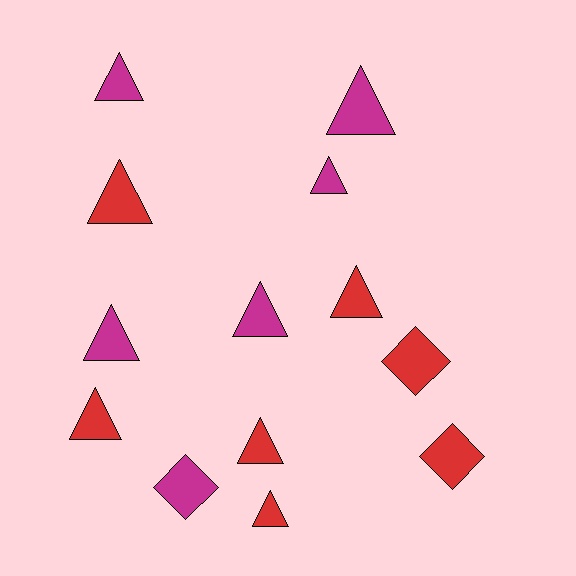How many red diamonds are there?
There are 2 red diamonds.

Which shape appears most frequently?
Triangle, with 10 objects.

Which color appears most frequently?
Red, with 7 objects.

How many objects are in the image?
There are 13 objects.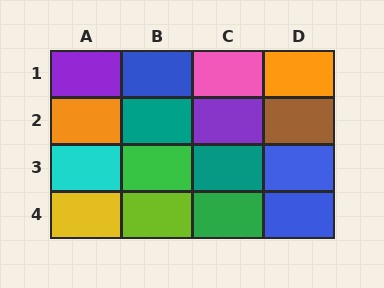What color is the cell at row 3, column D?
Blue.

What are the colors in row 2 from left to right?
Orange, teal, purple, brown.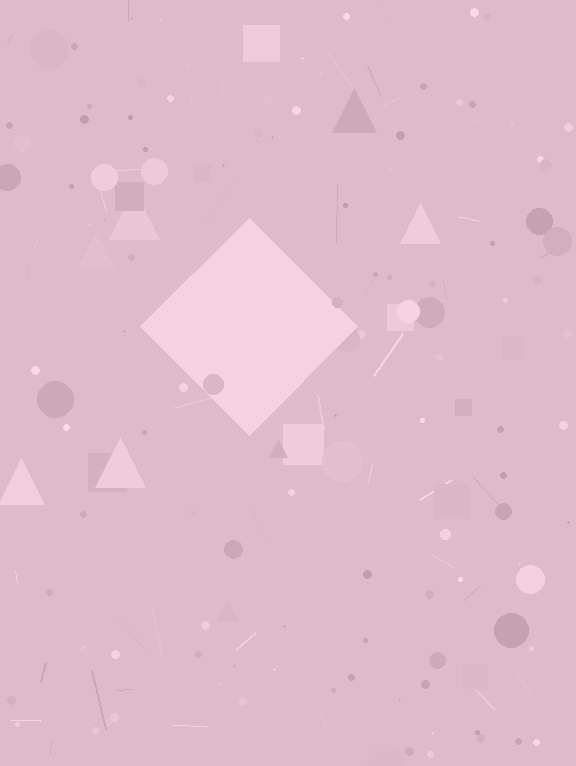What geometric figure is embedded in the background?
A diamond is embedded in the background.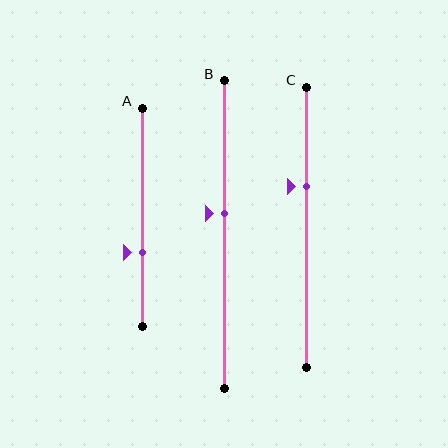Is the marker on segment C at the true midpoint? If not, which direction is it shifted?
No, the marker on segment C is shifted upward by about 15% of the segment length.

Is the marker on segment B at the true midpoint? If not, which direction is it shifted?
No, the marker on segment B is shifted upward by about 7% of the segment length.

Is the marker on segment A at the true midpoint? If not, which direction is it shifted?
No, the marker on segment A is shifted downward by about 16% of the segment length.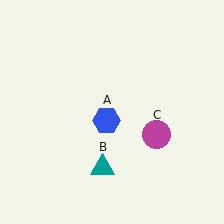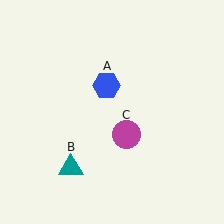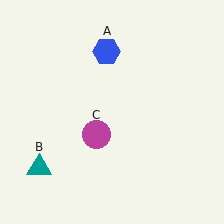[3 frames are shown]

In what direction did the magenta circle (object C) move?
The magenta circle (object C) moved left.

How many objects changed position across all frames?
3 objects changed position: blue hexagon (object A), teal triangle (object B), magenta circle (object C).